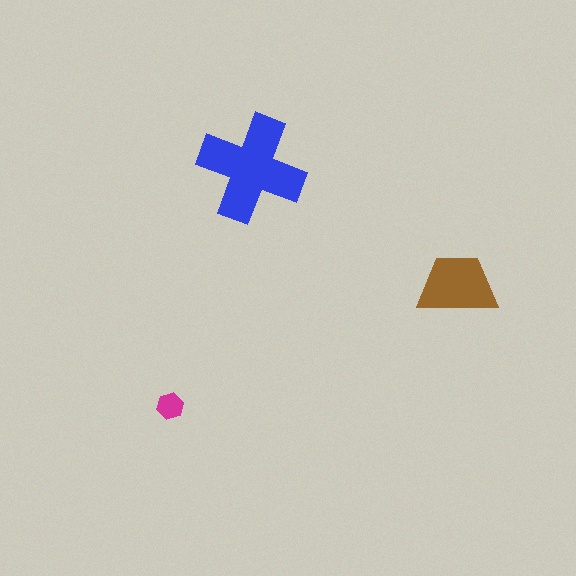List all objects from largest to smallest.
The blue cross, the brown trapezoid, the magenta hexagon.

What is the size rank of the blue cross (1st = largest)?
1st.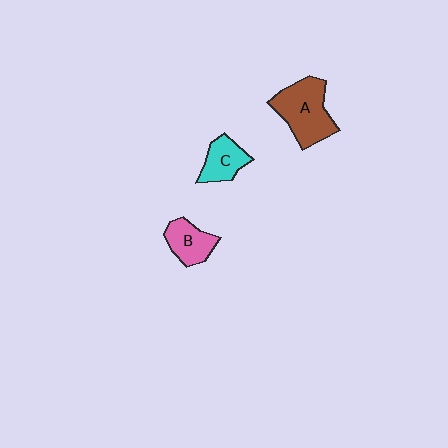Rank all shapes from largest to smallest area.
From largest to smallest: A (brown), B (pink), C (cyan).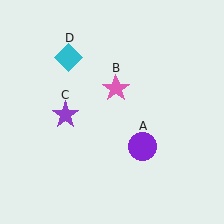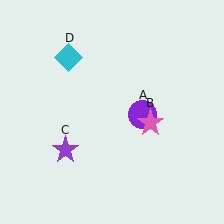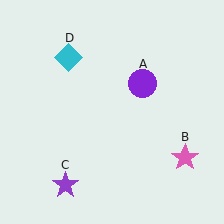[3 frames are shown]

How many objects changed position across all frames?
3 objects changed position: purple circle (object A), pink star (object B), purple star (object C).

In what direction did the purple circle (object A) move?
The purple circle (object A) moved up.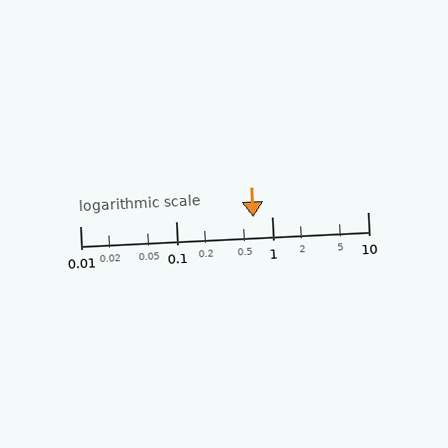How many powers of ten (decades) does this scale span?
The scale spans 3 decades, from 0.01 to 10.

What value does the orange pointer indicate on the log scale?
The pointer indicates approximately 0.64.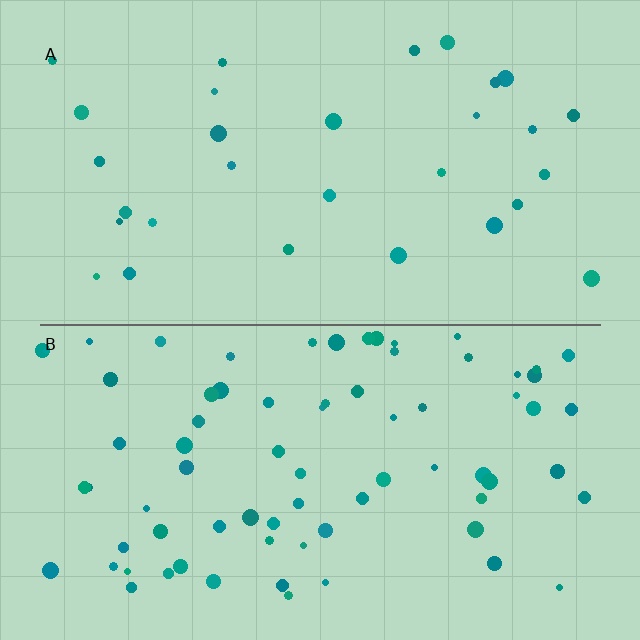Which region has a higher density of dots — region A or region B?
B (the bottom).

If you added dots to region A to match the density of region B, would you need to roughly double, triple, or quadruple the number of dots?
Approximately triple.